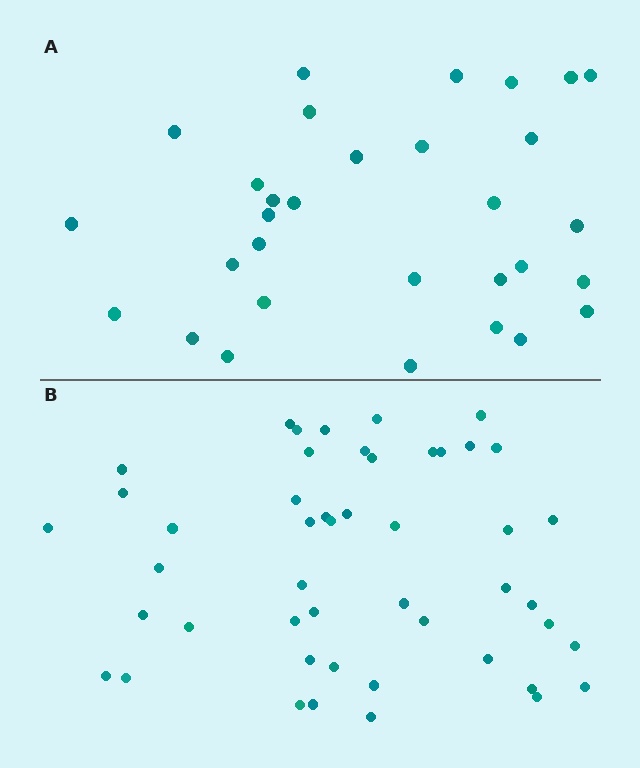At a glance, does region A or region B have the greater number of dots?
Region B (the bottom region) has more dots.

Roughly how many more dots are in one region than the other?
Region B has approximately 15 more dots than region A.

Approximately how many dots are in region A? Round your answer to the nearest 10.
About 30 dots. (The exact count is 31, which rounds to 30.)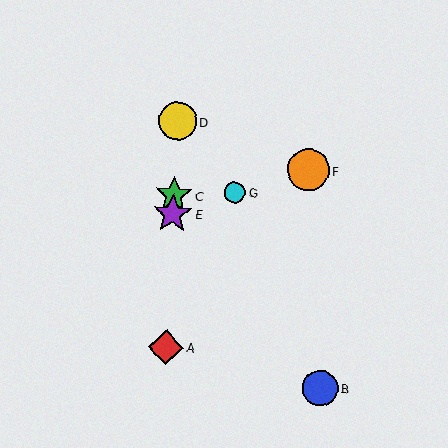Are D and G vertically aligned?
No, D is at x≈177 and G is at x≈235.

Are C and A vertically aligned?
Yes, both are at x≈174.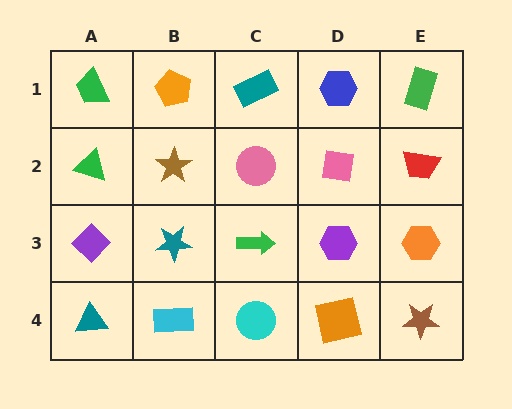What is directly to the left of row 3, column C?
A teal star.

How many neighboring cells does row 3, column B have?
4.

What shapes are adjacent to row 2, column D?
A blue hexagon (row 1, column D), a purple hexagon (row 3, column D), a pink circle (row 2, column C), a red trapezoid (row 2, column E).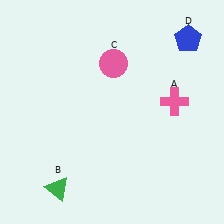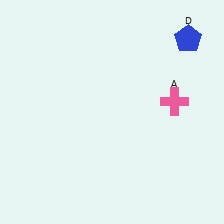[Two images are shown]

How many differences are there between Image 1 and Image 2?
There are 2 differences between the two images.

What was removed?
The green triangle (B), the pink circle (C) were removed in Image 2.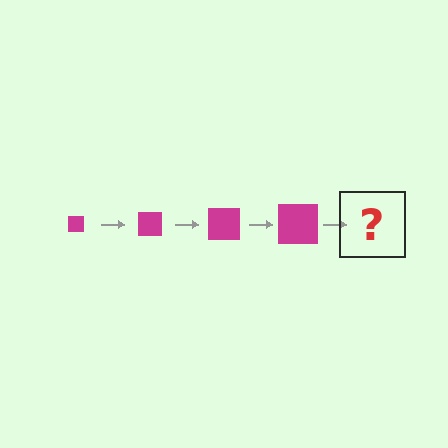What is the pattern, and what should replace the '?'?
The pattern is that the square gets progressively larger each step. The '?' should be a magenta square, larger than the previous one.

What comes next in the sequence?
The next element should be a magenta square, larger than the previous one.